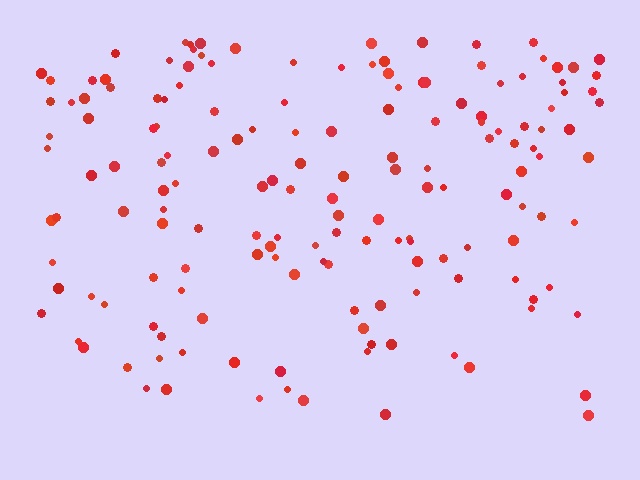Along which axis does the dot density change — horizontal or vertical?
Vertical.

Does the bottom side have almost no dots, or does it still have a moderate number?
Still a moderate number, just noticeably fewer than the top.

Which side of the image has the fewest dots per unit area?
The bottom.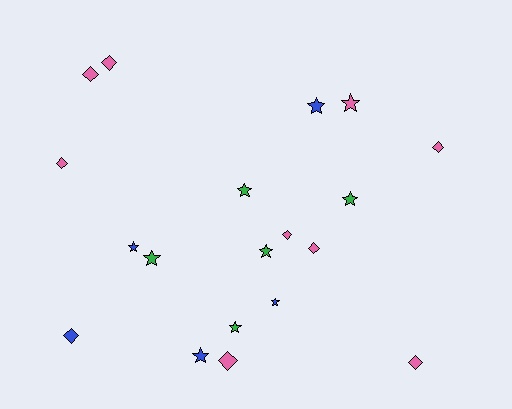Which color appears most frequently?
Pink, with 9 objects.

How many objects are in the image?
There are 19 objects.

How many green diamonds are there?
There are no green diamonds.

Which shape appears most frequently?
Star, with 10 objects.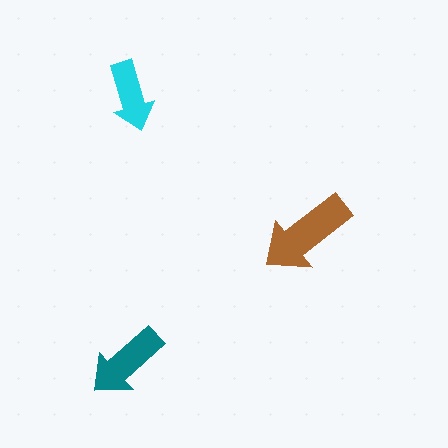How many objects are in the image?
There are 3 objects in the image.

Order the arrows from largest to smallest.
the brown one, the teal one, the cyan one.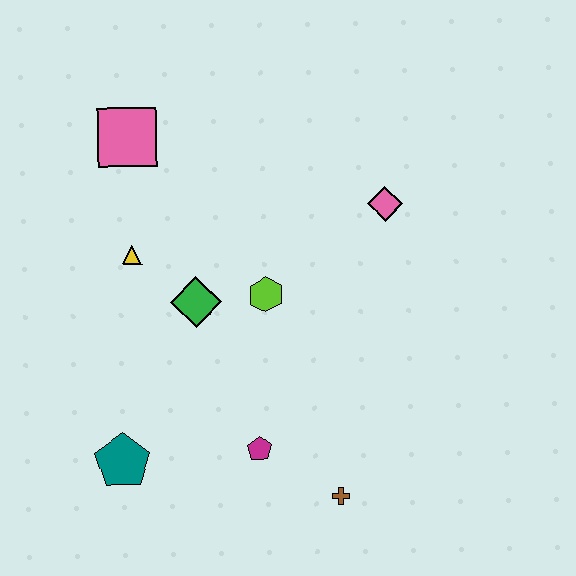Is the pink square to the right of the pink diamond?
No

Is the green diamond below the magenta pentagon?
No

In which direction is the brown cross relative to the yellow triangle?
The brown cross is below the yellow triangle.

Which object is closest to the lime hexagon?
The green diamond is closest to the lime hexagon.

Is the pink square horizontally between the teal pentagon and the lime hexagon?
Yes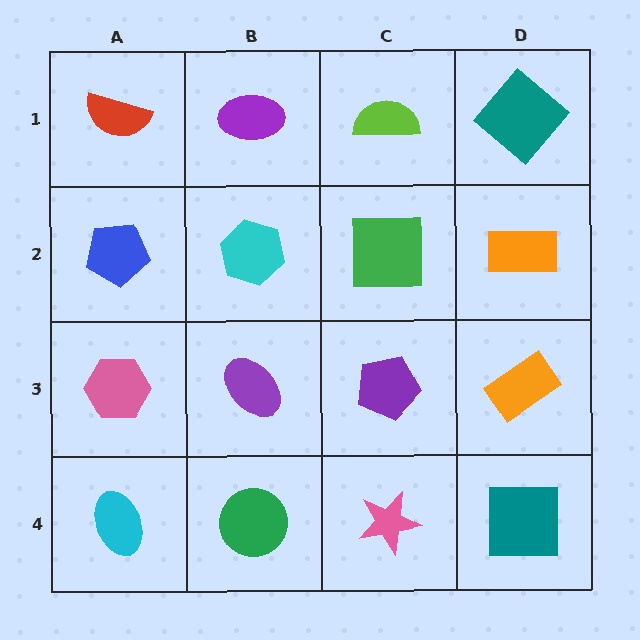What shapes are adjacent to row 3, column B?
A cyan hexagon (row 2, column B), a green circle (row 4, column B), a pink hexagon (row 3, column A), a purple pentagon (row 3, column C).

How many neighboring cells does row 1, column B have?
3.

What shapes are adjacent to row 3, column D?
An orange rectangle (row 2, column D), a teal square (row 4, column D), a purple pentagon (row 3, column C).